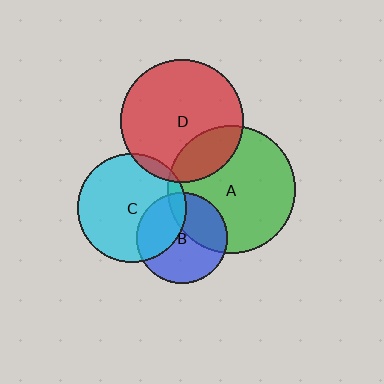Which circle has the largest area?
Circle A (green).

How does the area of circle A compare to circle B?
Approximately 2.0 times.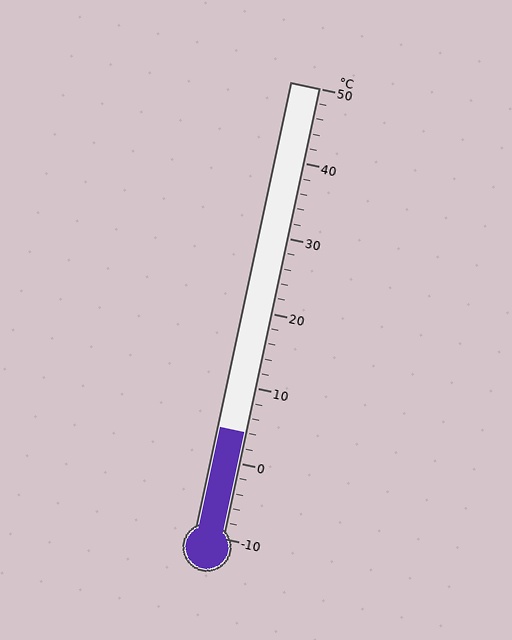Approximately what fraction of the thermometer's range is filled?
The thermometer is filled to approximately 25% of its range.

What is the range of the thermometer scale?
The thermometer scale ranges from -10°C to 50°C.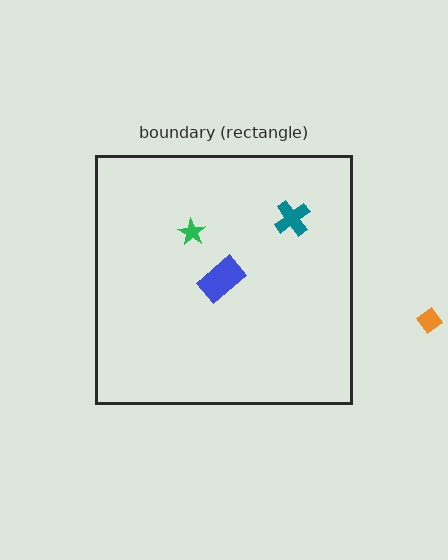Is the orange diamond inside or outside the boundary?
Outside.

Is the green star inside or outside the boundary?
Inside.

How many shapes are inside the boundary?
3 inside, 1 outside.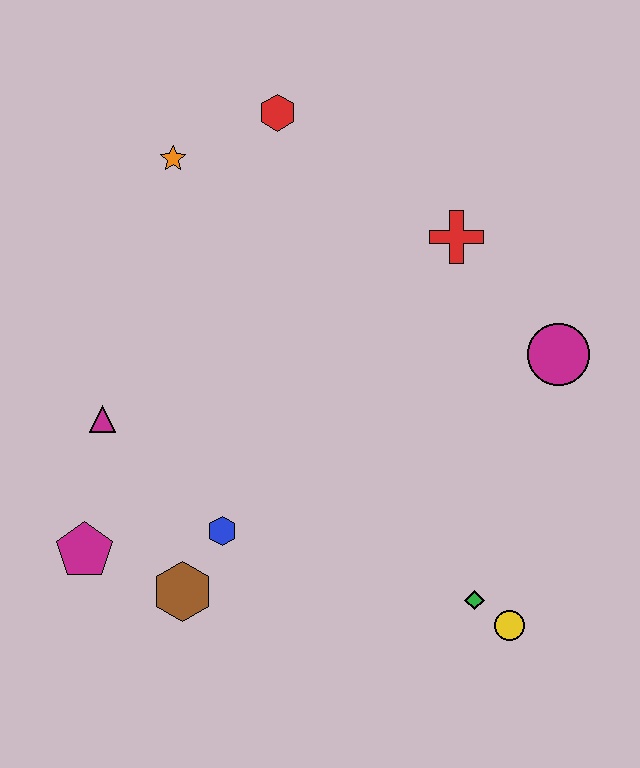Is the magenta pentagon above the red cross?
No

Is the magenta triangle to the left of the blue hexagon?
Yes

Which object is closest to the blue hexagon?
The brown hexagon is closest to the blue hexagon.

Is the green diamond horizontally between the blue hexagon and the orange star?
No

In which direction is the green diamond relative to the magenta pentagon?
The green diamond is to the right of the magenta pentagon.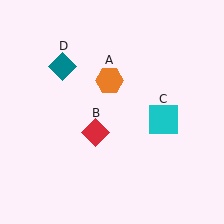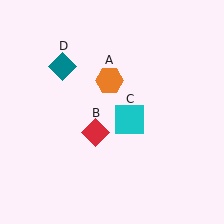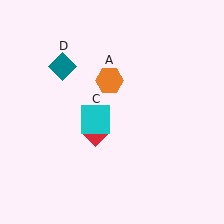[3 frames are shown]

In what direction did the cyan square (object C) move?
The cyan square (object C) moved left.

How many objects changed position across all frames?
1 object changed position: cyan square (object C).